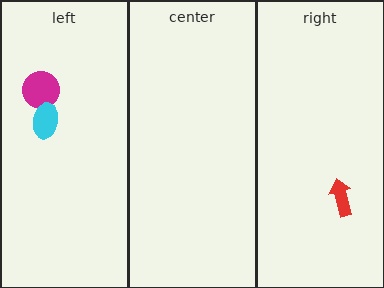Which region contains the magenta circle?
The left region.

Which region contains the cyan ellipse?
The left region.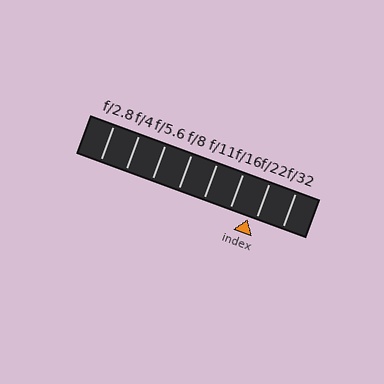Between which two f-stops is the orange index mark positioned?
The index mark is between f/16 and f/22.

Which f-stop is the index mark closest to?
The index mark is closest to f/22.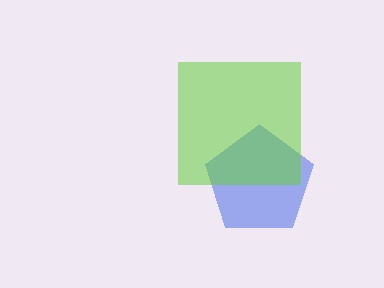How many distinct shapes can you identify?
There are 2 distinct shapes: a blue pentagon, a lime square.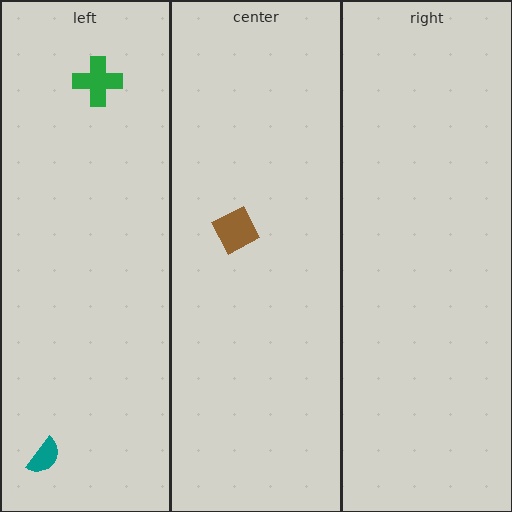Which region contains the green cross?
The left region.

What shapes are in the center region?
The brown diamond.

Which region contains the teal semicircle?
The left region.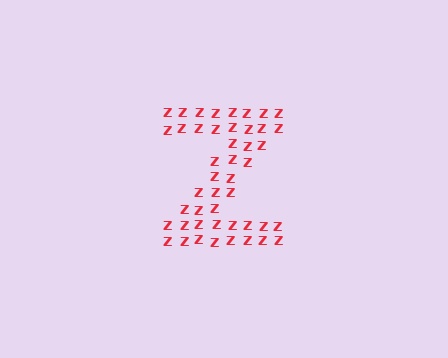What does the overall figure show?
The overall figure shows the letter Z.